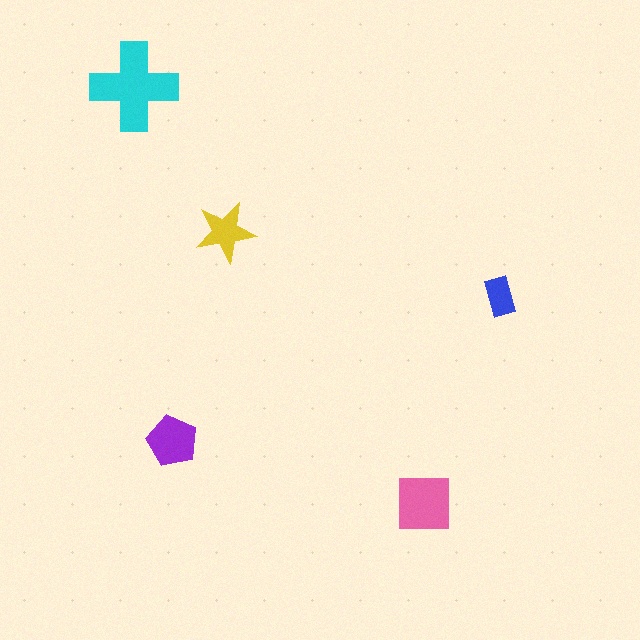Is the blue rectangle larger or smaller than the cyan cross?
Smaller.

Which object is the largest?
The cyan cross.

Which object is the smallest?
The blue rectangle.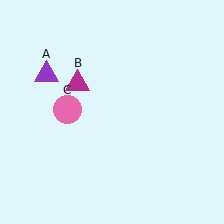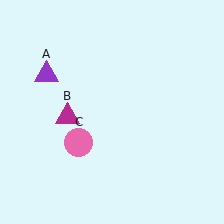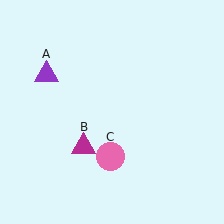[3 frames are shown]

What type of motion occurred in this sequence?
The magenta triangle (object B), pink circle (object C) rotated counterclockwise around the center of the scene.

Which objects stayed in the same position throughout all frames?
Purple triangle (object A) remained stationary.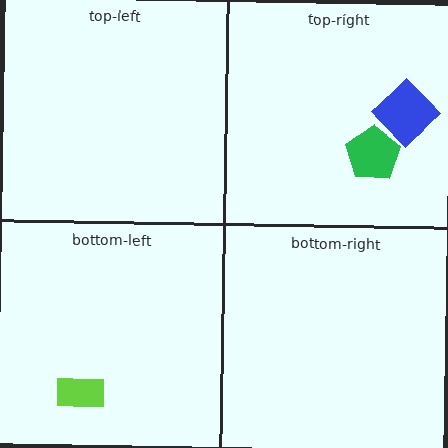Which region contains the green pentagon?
The top-right region.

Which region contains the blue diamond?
The top-right region.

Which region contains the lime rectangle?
The bottom-left region.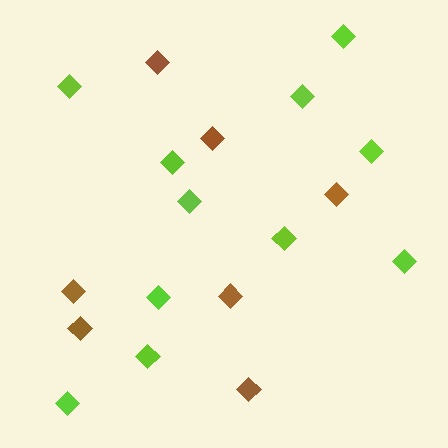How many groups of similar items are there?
There are 2 groups: one group of brown diamonds (7) and one group of lime diamonds (11).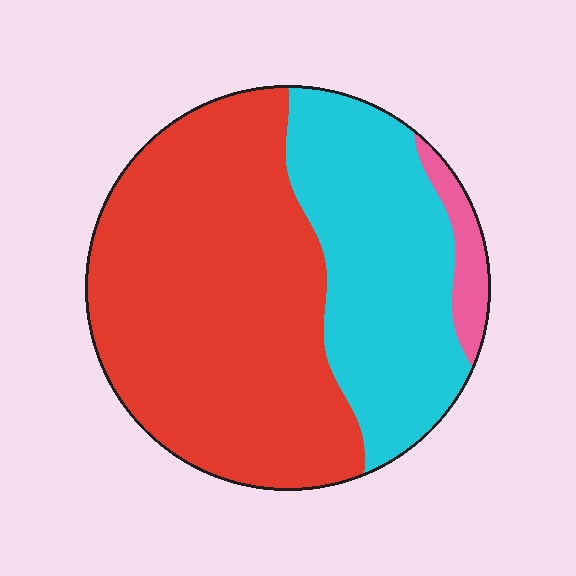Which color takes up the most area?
Red, at roughly 60%.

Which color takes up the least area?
Pink, at roughly 5%.